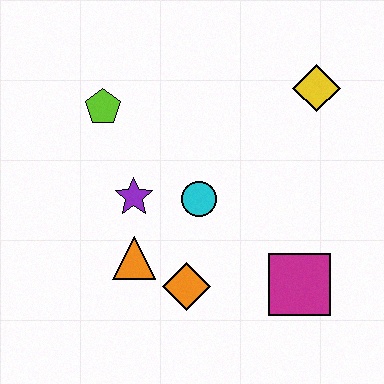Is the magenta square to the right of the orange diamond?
Yes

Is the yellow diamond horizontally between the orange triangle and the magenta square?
No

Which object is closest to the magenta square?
The orange diamond is closest to the magenta square.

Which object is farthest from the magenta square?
The lime pentagon is farthest from the magenta square.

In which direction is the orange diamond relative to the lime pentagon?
The orange diamond is below the lime pentagon.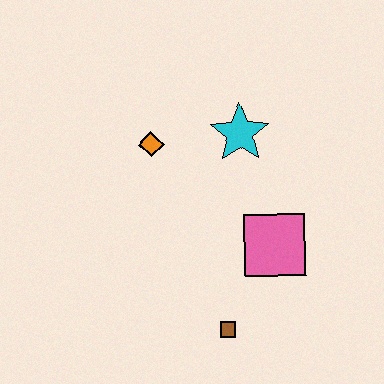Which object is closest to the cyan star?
The orange diamond is closest to the cyan star.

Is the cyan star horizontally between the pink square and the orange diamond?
Yes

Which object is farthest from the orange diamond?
The brown square is farthest from the orange diamond.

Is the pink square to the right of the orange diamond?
Yes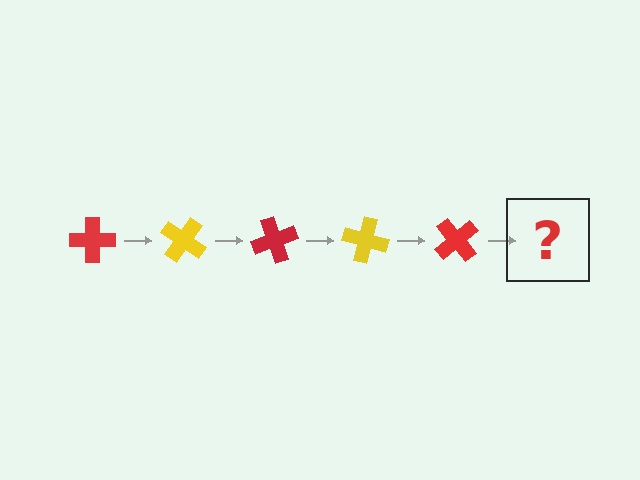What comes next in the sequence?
The next element should be a yellow cross, rotated 175 degrees from the start.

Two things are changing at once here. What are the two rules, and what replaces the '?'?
The two rules are that it rotates 35 degrees each step and the color cycles through red and yellow. The '?' should be a yellow cross, rotated 175 degrees from the start.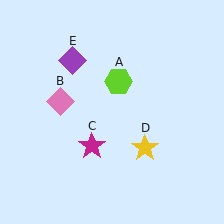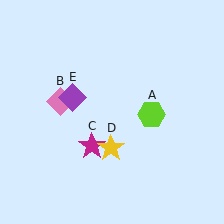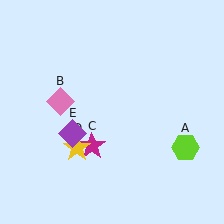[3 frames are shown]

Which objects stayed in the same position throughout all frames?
Pink diamond (object B) and magenta star (object C) remained stationary.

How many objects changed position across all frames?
3 objects changed position: lime hexagon (object A), yellow star (object D), purple diamond (object E).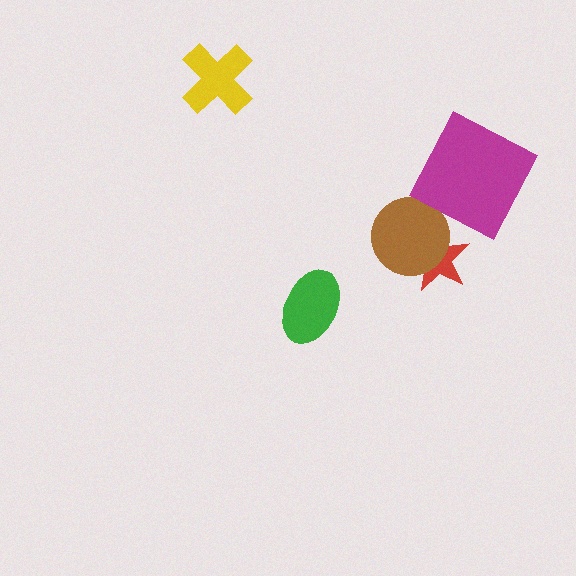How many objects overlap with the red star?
1 object overlaps with the red star.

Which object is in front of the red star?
The brown circle is in front of the red star.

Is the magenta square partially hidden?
No, no other shape covers it.